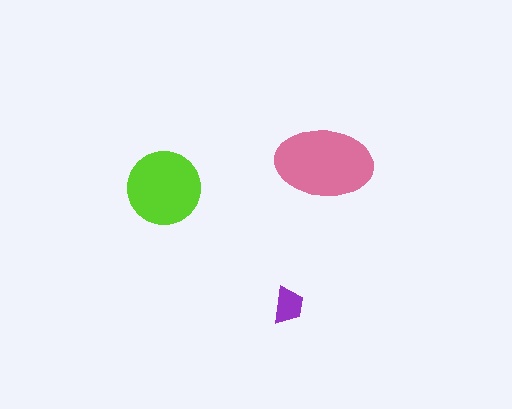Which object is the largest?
The pink ellipse.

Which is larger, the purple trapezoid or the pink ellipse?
The pink ellipse.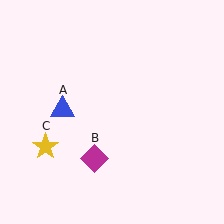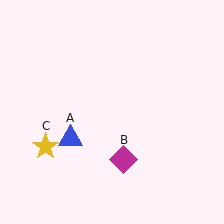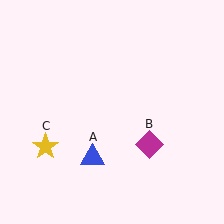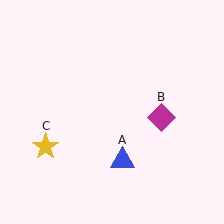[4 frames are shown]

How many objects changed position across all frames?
2 objects changed position: blue triangle (object A), magenta diamond (object B).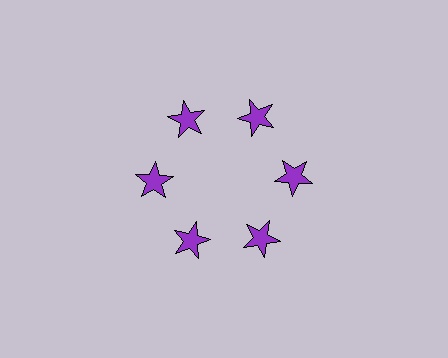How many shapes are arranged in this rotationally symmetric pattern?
There are 6 shapes, arranged in 6 groups of 1.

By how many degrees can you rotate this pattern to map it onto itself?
The pattern maps onto itself every 60 degrees of rotation.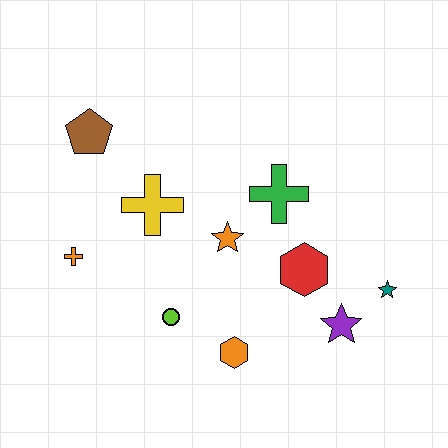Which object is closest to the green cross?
The orange star is closest to the green cross.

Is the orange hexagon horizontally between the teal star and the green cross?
No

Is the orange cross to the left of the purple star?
Yes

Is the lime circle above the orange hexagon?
Yes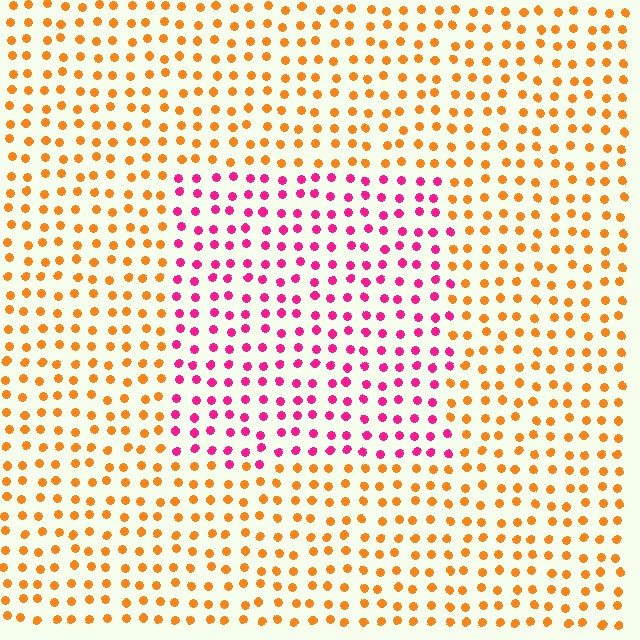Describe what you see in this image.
The image is filled with small orange elements in a uniform arrangement. A rectangle-shaped region is visible where the elements are tinted to a slightly different hue, forming a subtle color boundary.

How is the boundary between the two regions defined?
The boundary is defined purely by a slight shift in hue (about 61 degrees). Spacing, size, and orientation are identical on both sides.